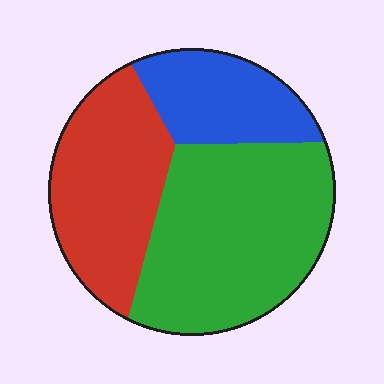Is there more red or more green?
Green.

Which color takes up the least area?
Blue, at roughly 20%.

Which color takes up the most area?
Green, at roughly 50%.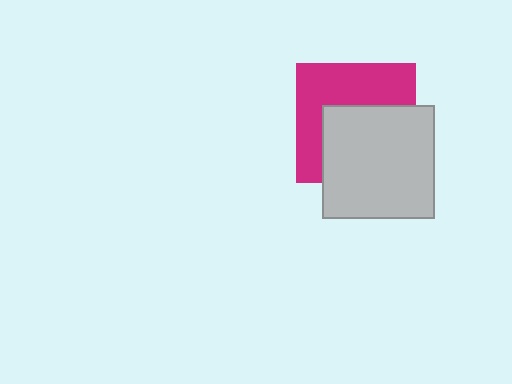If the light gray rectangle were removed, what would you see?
You would see the complete magenta square.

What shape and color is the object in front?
The object in front is a light gray rectangle.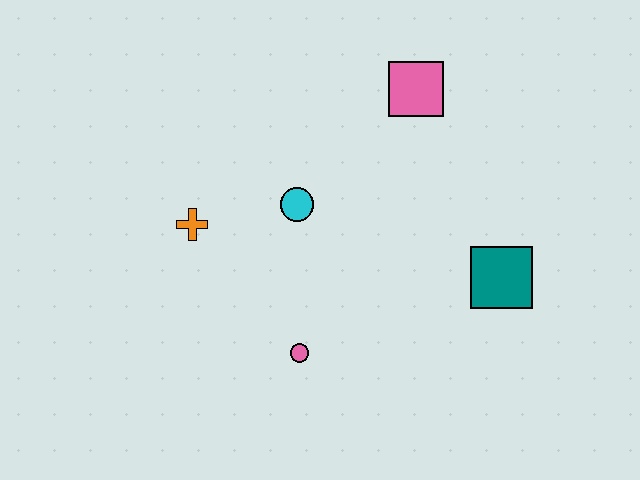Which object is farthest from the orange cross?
The teal square is farthest from the orange cross.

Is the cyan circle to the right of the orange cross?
Yes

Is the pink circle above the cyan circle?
No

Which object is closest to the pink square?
The cyan circle is closest to the pink square.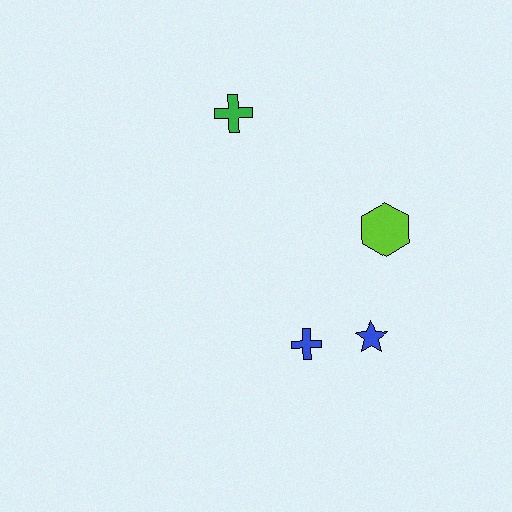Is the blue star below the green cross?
Yes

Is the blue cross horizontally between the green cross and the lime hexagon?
Yes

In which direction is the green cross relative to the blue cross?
The green cross is above the blue cross.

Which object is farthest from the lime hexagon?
The green cross is farthest from the lime hexagon.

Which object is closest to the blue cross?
The blue star is closest to the blue cross.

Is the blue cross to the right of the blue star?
No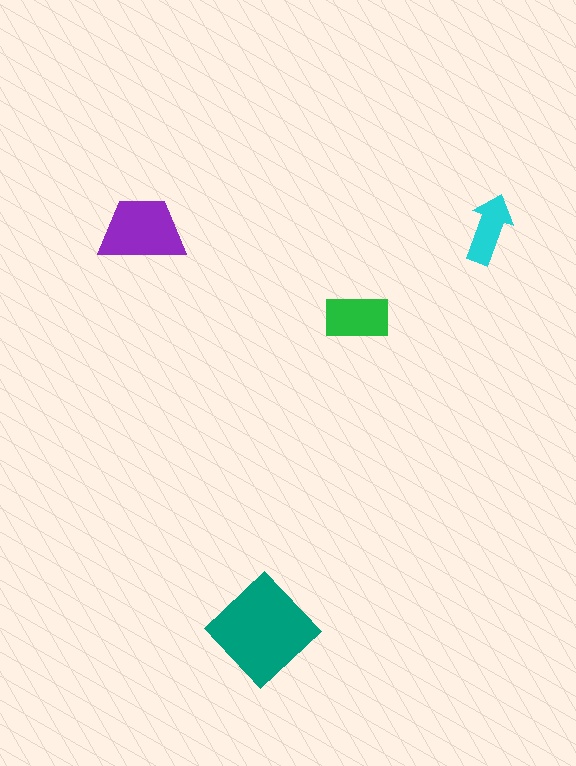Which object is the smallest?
The cyan arrow.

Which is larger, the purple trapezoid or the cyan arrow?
The purple trapezoid.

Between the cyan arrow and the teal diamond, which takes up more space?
The teal diamond.